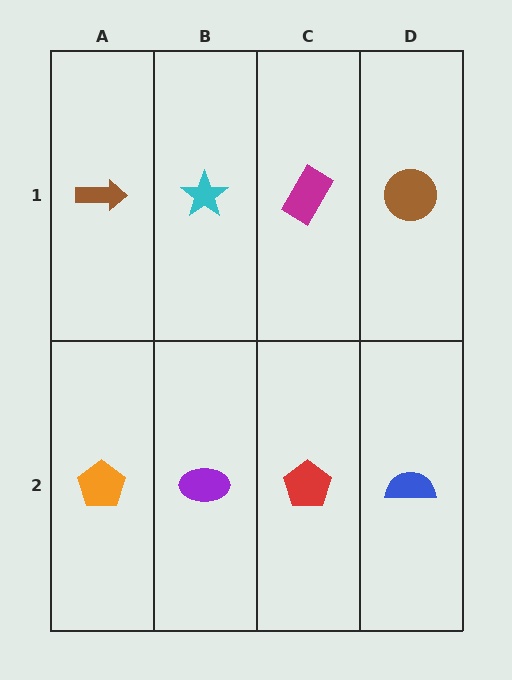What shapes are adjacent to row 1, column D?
A blue semicircle (row 2, column D), a magenta rectangle (row 1, column C).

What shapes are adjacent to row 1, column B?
A purple ellipse (row 2, column B), a brown arrow (row 1, column A), a magenta rectangle (row 1, column C).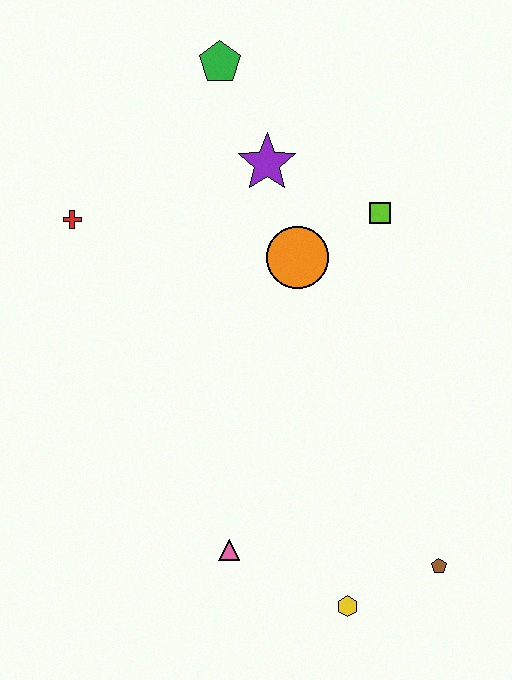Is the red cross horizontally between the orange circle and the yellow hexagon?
No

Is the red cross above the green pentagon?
No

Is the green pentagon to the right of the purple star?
No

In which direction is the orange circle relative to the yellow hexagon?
The orange circle is above the yellow hexagon.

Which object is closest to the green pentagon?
The purple star is closest to the green pentagon.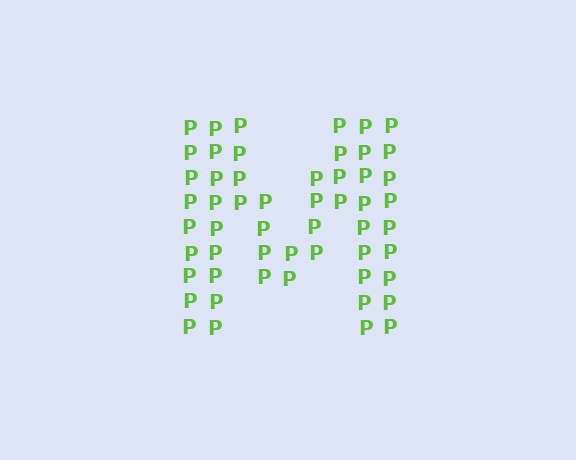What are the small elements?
The small elements are letter P's.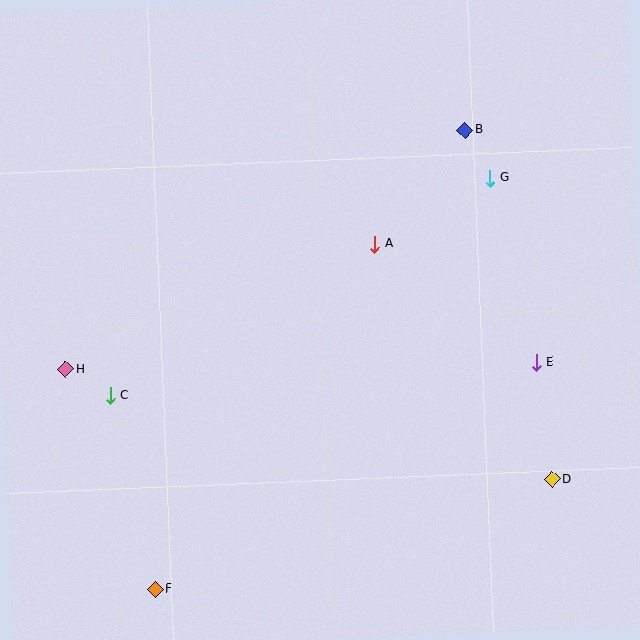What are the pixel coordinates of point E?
Point E is at (536, 362).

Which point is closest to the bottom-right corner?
Point D is closest to the bottom-right corner.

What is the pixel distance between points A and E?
The distance between A and E is 200 pixels.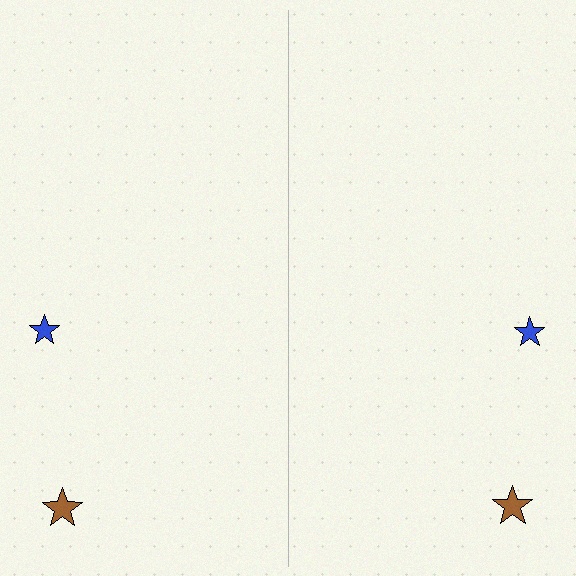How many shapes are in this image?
There are 4 shapes in this image.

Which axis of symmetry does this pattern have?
The pattern has a vertical axis of symmetry running through the center of the image.